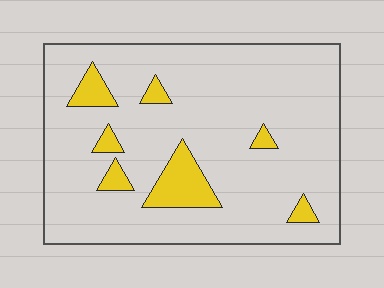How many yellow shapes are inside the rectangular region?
7.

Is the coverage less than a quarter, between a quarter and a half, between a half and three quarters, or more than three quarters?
Less than a quarter.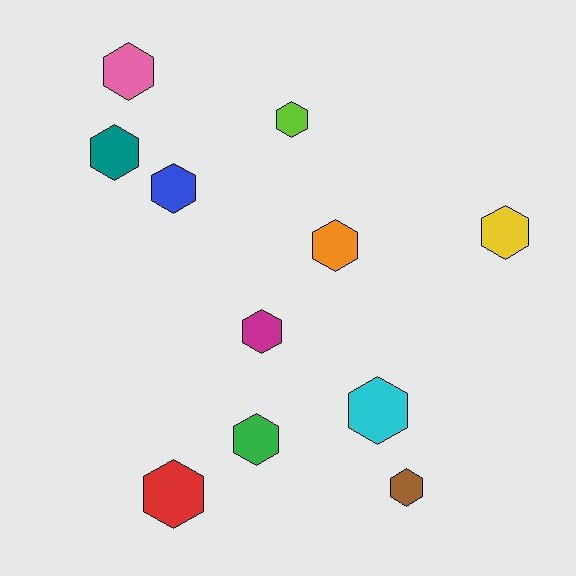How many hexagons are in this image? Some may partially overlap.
There are 11 hexagons.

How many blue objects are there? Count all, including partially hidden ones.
There is 1 blue object.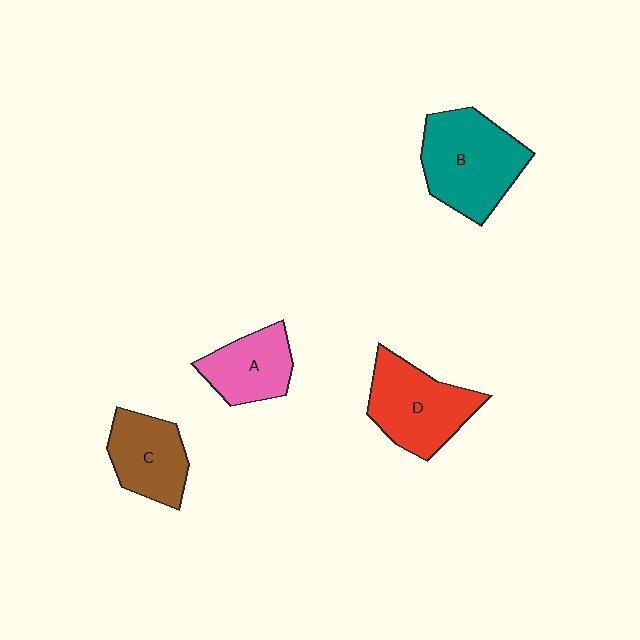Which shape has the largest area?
Shape B (teal).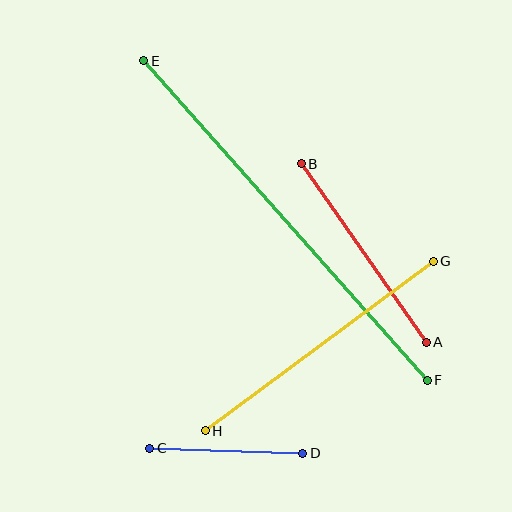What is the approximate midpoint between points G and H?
The midpoint is at approximately (319, 346) pixels.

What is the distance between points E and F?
The distance is approximately 427 pixels.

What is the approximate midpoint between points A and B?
The midpoint is at approximately (364, 253) pixels.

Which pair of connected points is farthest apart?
Points E and F are farthest apart.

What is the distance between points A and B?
The distance is approximately 218 pixels.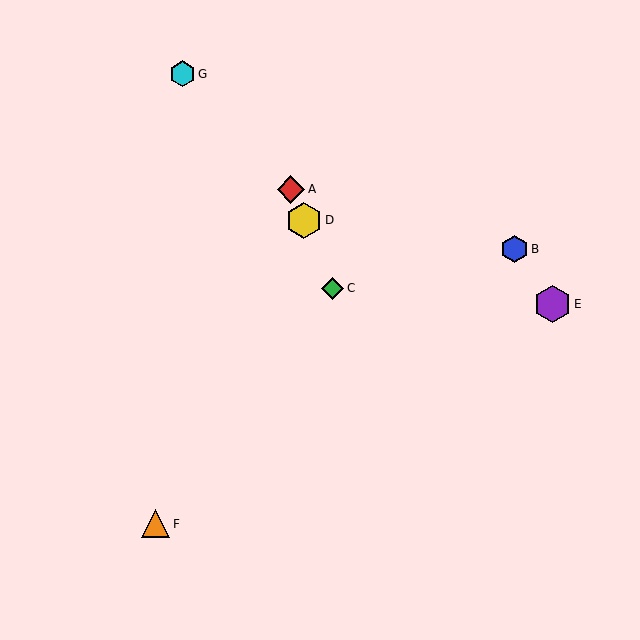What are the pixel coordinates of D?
Object D is at (304, 220).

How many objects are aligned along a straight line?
3 objects (A, C, D) are aligned along a straight line.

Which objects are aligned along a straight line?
Objects A, C, D are aligned along a straight line.